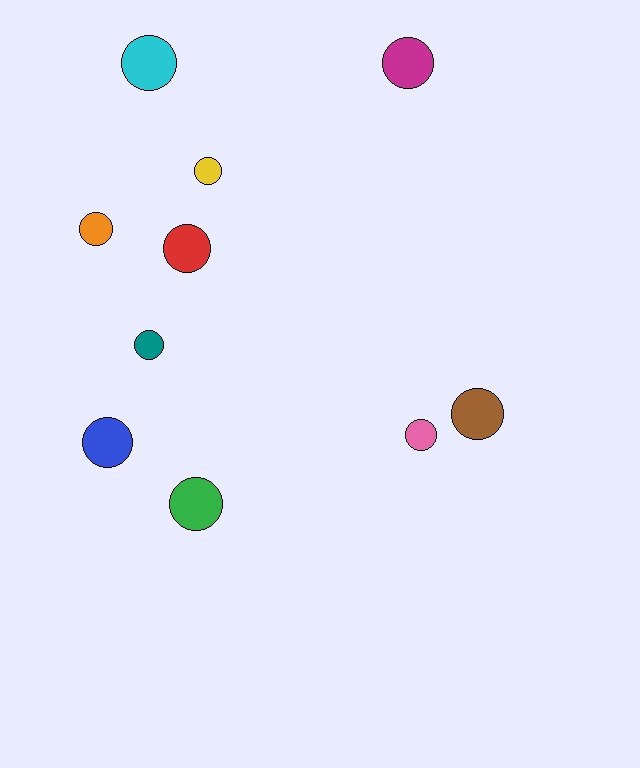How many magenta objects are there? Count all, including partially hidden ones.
There is 1 magenta object.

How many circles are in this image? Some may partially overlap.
There are 10 circles.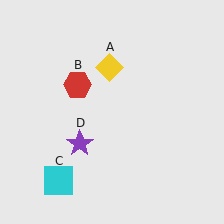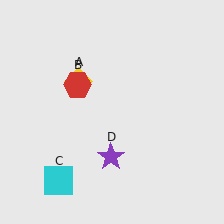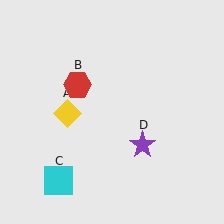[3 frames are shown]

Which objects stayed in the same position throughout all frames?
Red hexagon (object B) and cyan square (object C) remained stationary.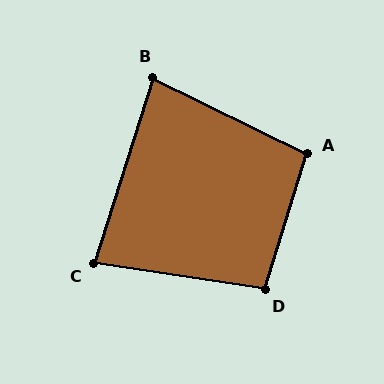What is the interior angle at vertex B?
Approximately 81 degrees (acute).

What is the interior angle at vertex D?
Approximately 99 degrees (obtuse).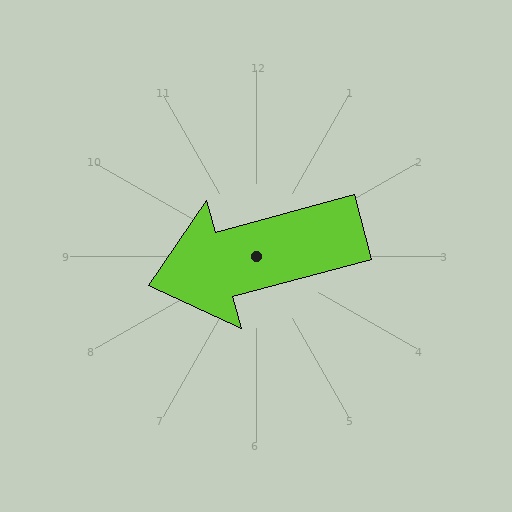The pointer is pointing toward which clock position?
Roughly 8 o'clock.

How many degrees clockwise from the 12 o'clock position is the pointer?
Approximately 255 degrees.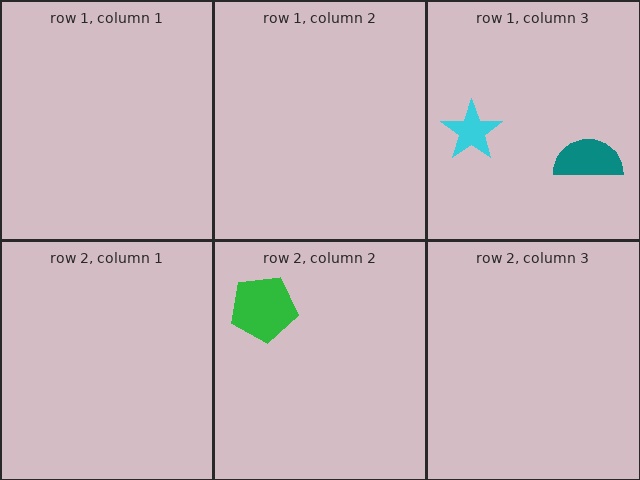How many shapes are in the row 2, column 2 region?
1.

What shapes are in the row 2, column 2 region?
The green pentagon.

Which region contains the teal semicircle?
The row 1, column 3 region.